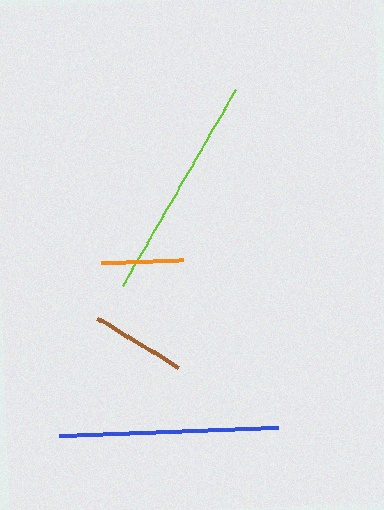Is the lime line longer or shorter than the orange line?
The lime line is longer than the orange line.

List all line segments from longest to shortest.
From longest to shortest: lime, blue, brown, orange.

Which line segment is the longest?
The lime line is the longest at approximately 226 pixels.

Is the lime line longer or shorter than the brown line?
The lime line is longer than the brown line.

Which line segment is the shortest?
The orange line is the shortest at approximately 82 pixels.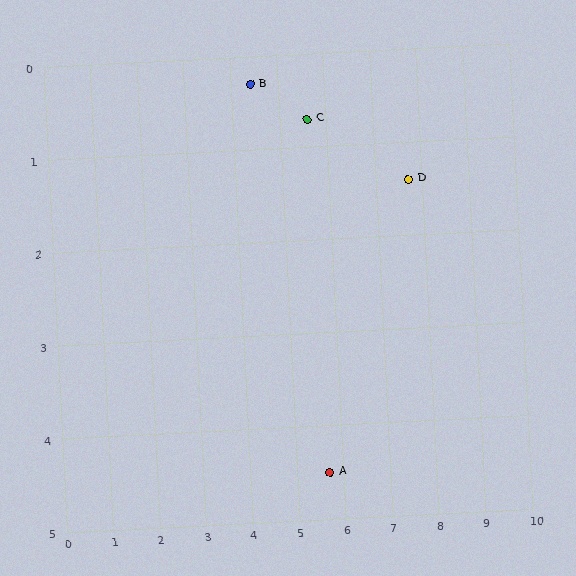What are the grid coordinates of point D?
Point D is at approximately (7.7, 1.4).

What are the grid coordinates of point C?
Point C is at approximately (5.6, 0.7).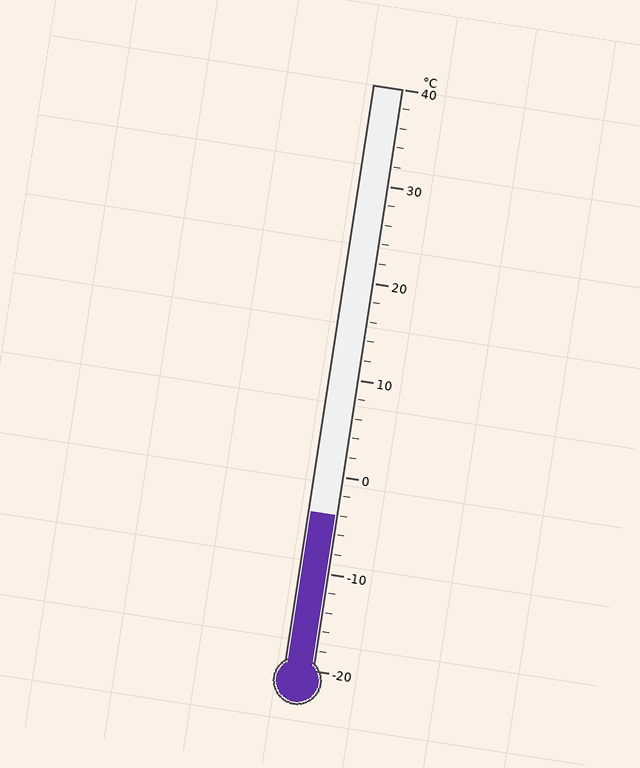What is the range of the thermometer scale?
The thermometer scale ranges from -20°C to 40°C.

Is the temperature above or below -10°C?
The temperature is above -10°C.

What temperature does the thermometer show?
The thermometer shows approximately -4°C.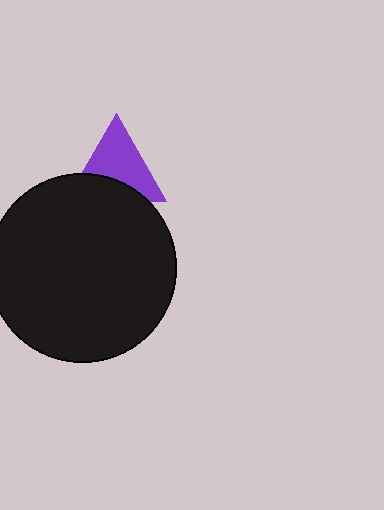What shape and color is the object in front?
The object in front is a black circle.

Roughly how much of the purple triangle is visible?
Most of it is visible (roughly 65%).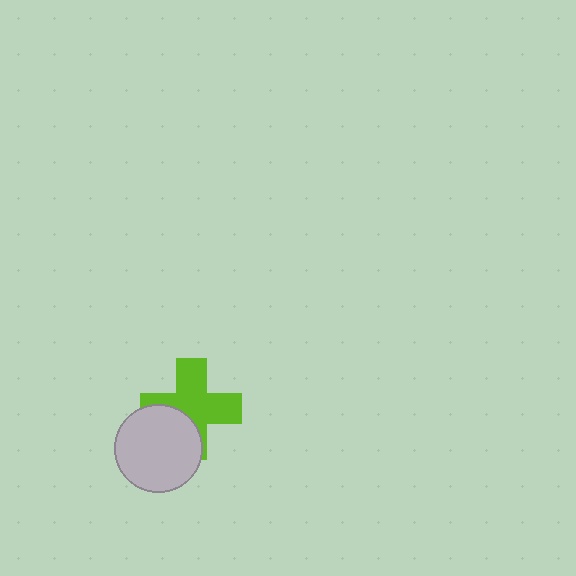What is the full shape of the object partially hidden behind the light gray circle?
The partially hidden object is a lime cross.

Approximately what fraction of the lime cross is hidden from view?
Roughly 33% of the lime cross is hidden behind the light gray circle.